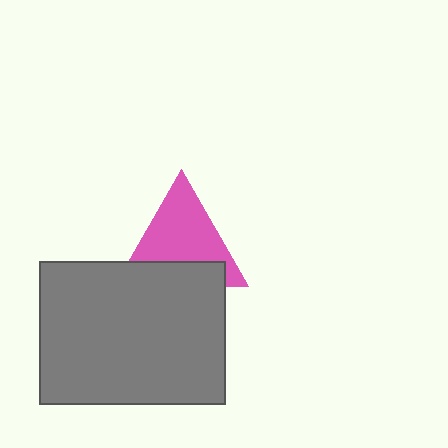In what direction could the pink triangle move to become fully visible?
The pink triangle could move up. That would shift it out from behind the gray rectangle entirely.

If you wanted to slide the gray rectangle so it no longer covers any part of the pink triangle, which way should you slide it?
Slide it down — that is the most direct way to separate the two shapes.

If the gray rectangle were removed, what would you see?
You would see the complete pink triangle.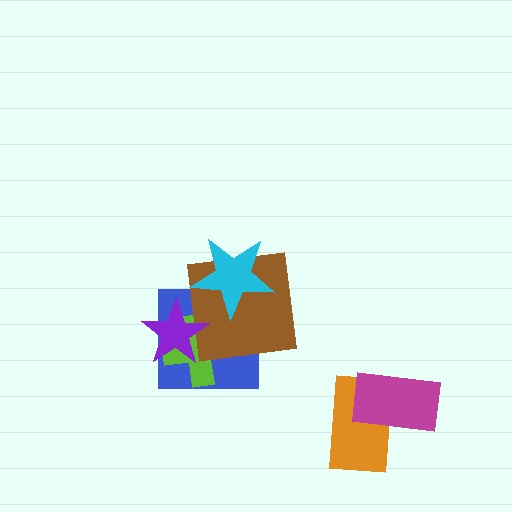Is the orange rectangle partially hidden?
Yes, it is partially covered by another shape.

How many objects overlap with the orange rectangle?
1 object overlaps with the orange rectangle.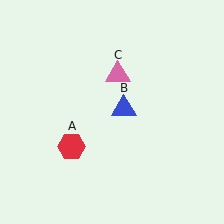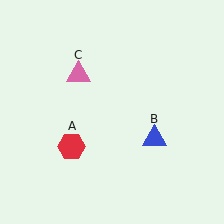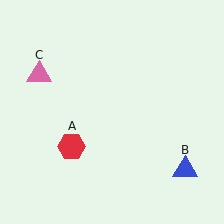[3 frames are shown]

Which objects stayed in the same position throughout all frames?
Red hexagon (object A) remained stationary.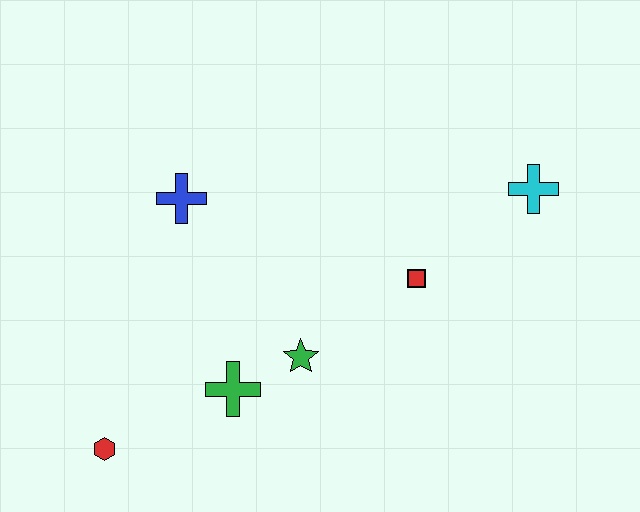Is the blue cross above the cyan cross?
No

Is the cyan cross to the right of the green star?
Yes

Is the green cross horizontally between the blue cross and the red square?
Yes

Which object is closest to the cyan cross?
The red square is closest to the cyan cross.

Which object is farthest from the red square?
The red hexagon is farthest from the red square.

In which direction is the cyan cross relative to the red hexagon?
The cyan cross is to the right of the red hexagon.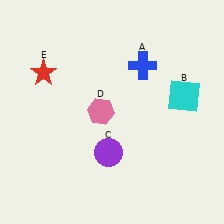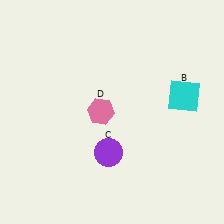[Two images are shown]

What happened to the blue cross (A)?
The blue cross (A) was removed in Image 2. It was in the top-right area of Image 1.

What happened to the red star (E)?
The red star (E) was removed in Image 2. It was in the top-left area of Image 1.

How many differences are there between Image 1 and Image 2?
There are 2 differences between the two images.